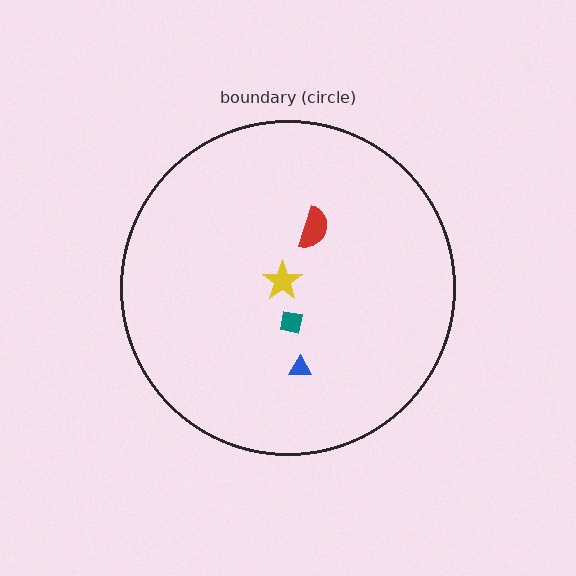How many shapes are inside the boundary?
4 inside, 0 outside.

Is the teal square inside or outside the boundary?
Inside.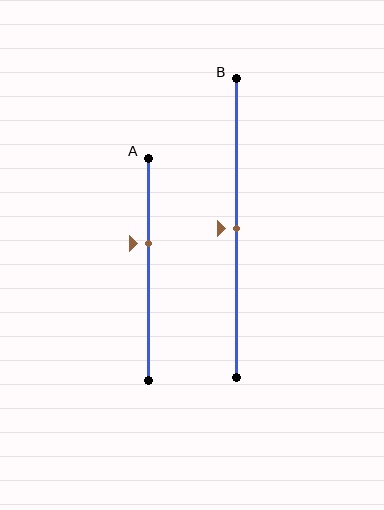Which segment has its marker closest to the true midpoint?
Segment B has its marker closest to the true midpoint.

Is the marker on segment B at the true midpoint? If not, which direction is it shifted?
Yes, the marker on segment B is at the true midpoint.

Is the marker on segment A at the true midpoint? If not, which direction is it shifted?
No, the marker on segment A is shifted upward by about 11% of the segment length.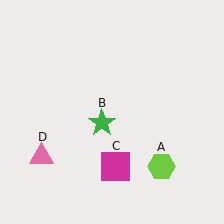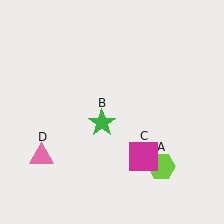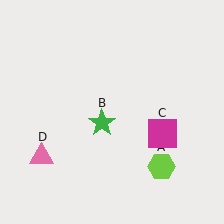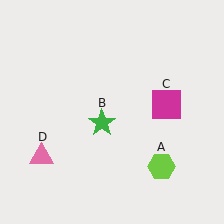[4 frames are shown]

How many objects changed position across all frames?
1 object changed position: magenta square (object C).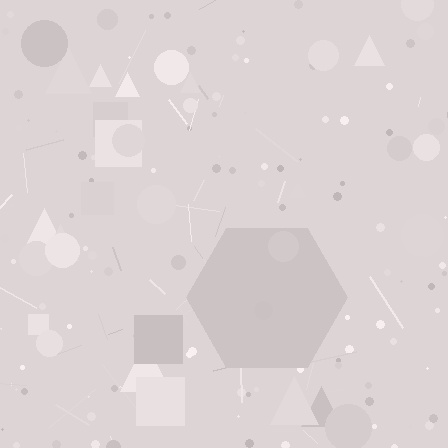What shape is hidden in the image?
A hexagon is hidden in the image.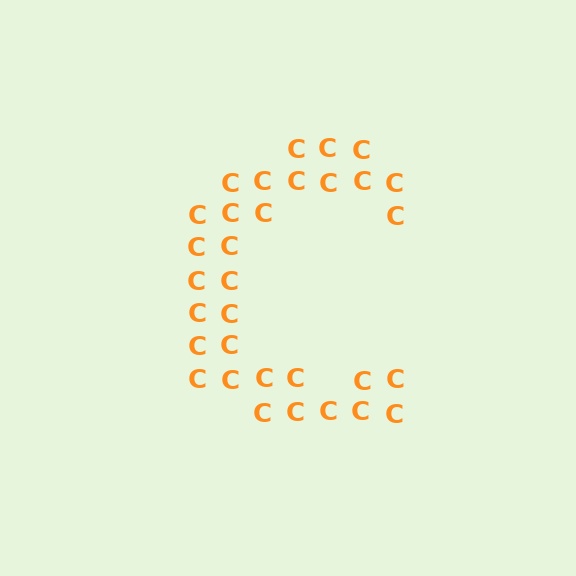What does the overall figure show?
The overall figure shows the letter C.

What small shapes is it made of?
It is made of small letter C's.